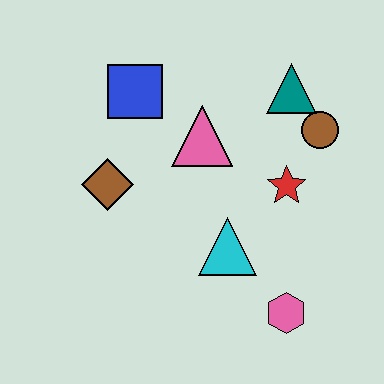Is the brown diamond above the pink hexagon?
Yes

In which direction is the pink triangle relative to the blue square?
The pink triangle is to the right of the blue square.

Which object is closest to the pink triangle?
The blue square is closest to the pink triangle.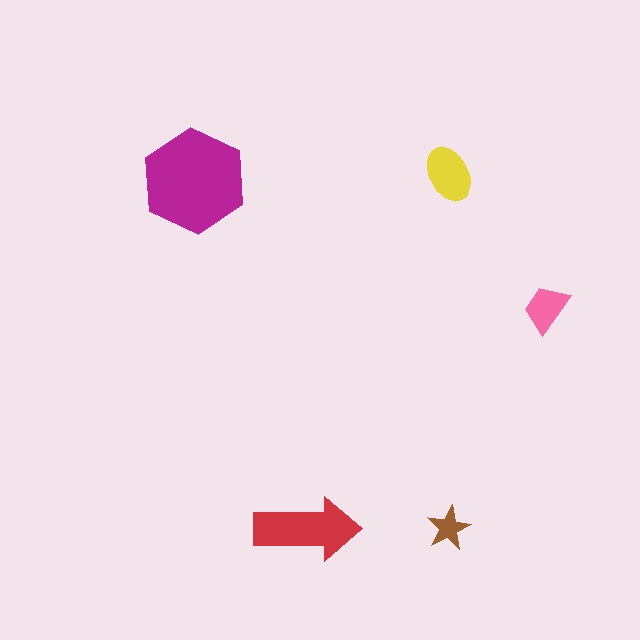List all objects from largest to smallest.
The magenta hexagon, the red arrow, the yellow ellipse, the pink trapezoid, the brown star.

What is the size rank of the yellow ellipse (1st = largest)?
3rd.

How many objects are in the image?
There are 5 objects in the image.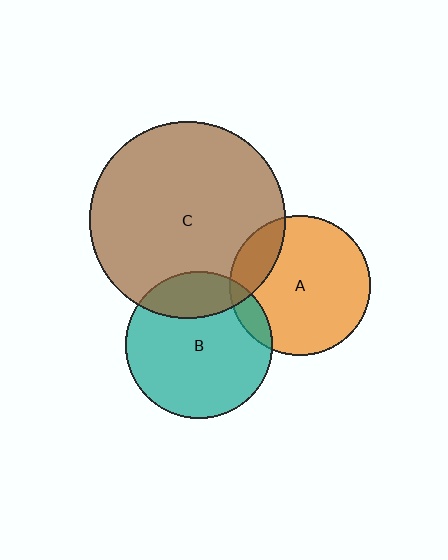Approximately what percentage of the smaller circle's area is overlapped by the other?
Approximately 10%.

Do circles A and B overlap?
Yes.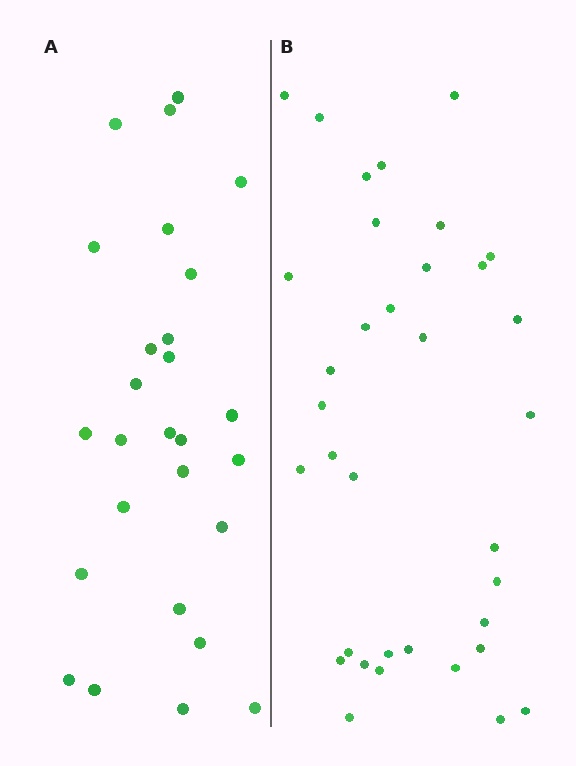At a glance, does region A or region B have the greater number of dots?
Region B (the right region) has more dots.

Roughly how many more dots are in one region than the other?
Region B has roughly 8 or so more dots than region A.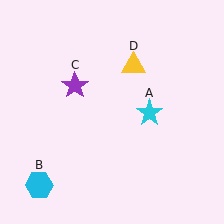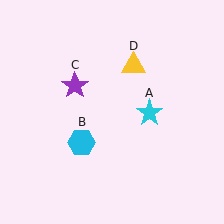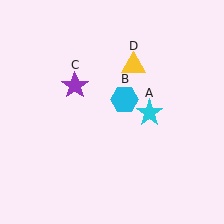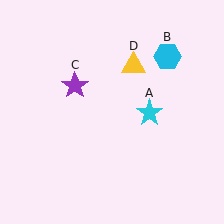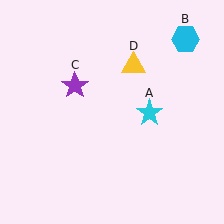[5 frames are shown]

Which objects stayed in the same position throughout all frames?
Cyan star (object A) and purple star (object C) and yellow triangle (object D) remained stationary.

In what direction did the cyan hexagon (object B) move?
The cyan hexagon (object B) moved up and to the right.